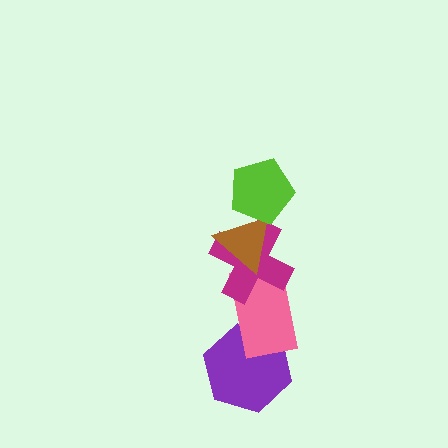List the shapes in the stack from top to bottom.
From top to bottom: the lime pentagon, the brown triangle, the magenta cross, the pink rectangle, the purple hexagon.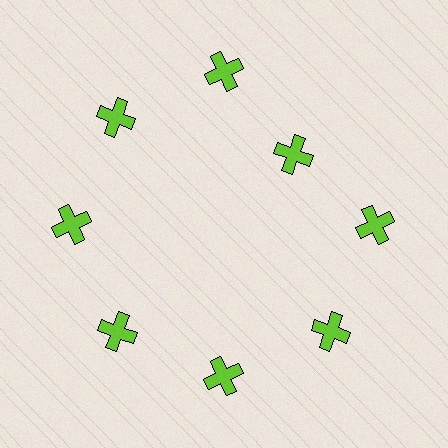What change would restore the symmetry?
The symmetry would be restored by moving it outward, back onto the ring so that all 8 crosses sit at equal angles and equal distance from the center.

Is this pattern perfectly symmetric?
No. The 8 lime crosses are arranged in a ring, but one element near the 2 o'clock position is pulled inward toward the center, breaking the 8-fold rotational symmetry.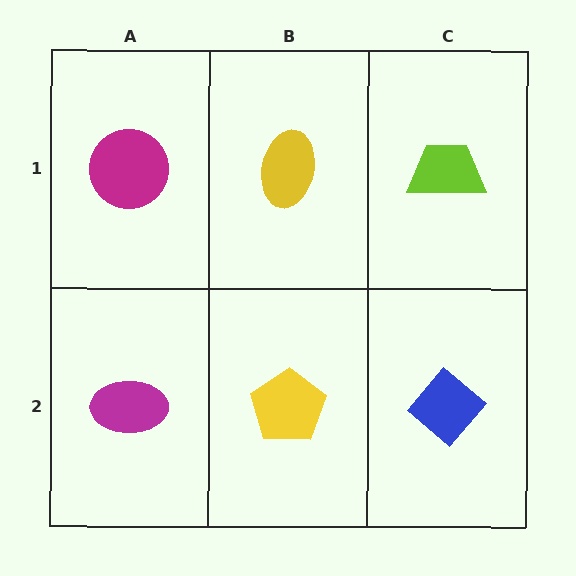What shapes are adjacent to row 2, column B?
A yellow ellipse (row 1, column B), a magenta ellipse (row 2, column A), a blue diamond (row 2, column C).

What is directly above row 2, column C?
A lime trapezoid.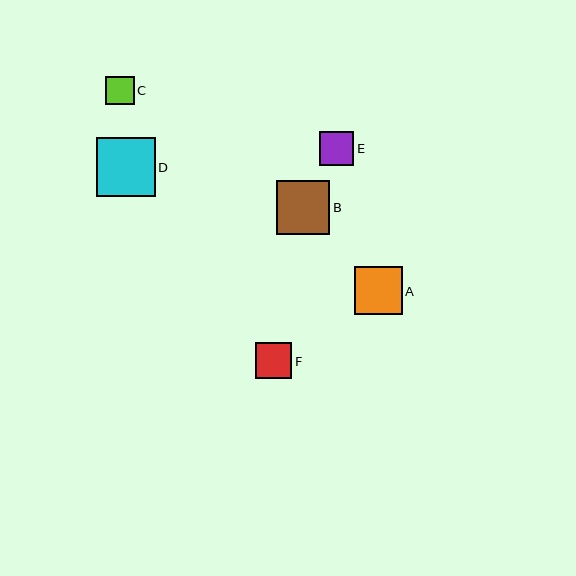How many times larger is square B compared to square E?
Square B is approximately 1.6 times the size of square E.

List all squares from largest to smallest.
From largest to smallest: D, B, A, F, E, C.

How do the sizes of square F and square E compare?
Square F and square E are approximately the same size.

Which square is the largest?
Square D is the largest with a size of approximately 59 pixels.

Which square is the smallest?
Square C is the smallest with a size of approximately 28 pixels.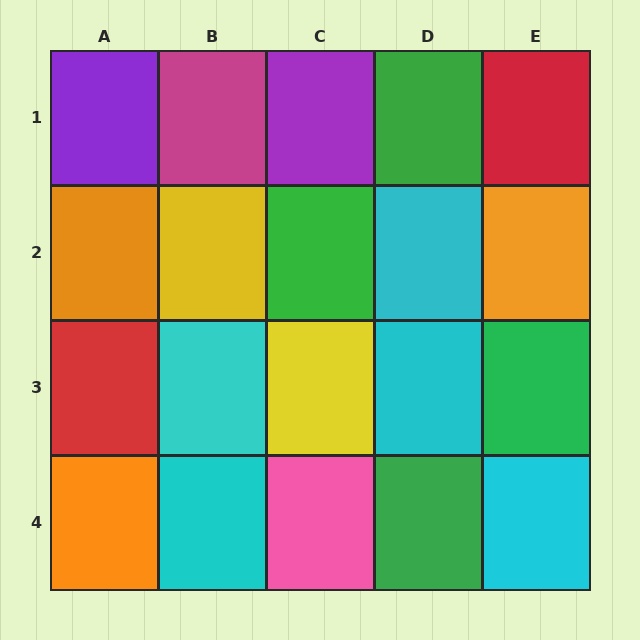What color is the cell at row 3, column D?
Cyan.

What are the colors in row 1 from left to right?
Purple, magenta, purple, green, red.